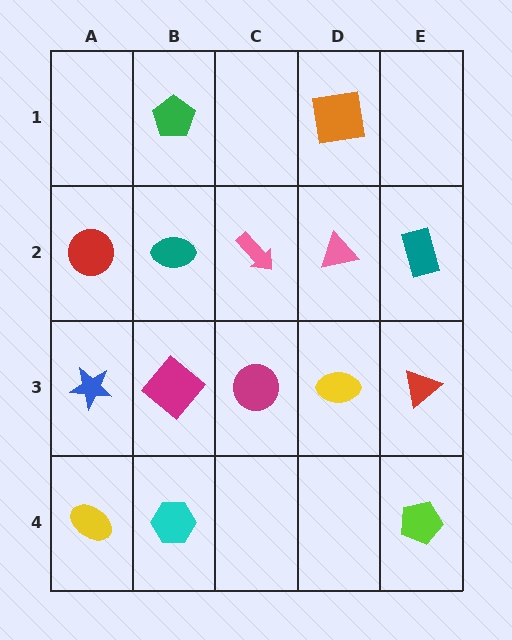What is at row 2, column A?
A red circle.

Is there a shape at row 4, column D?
No, that cell is empty.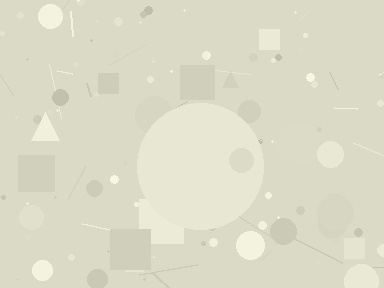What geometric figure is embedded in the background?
A circle is embedded in the background.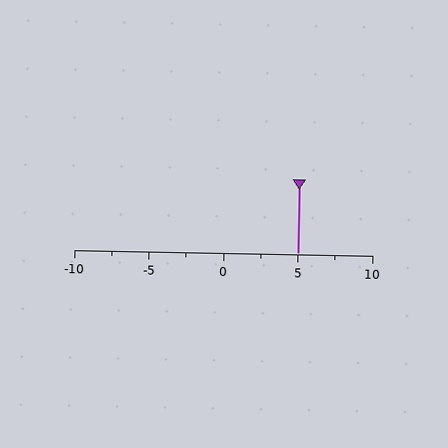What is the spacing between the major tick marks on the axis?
The major ticks are spaced 5 apart.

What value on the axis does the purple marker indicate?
The marker indicates approximately 5.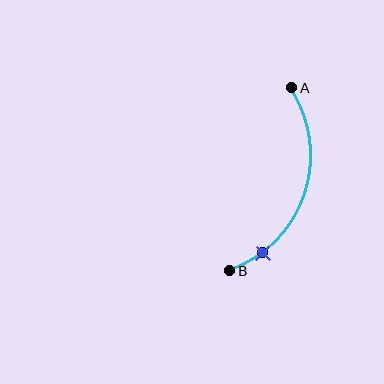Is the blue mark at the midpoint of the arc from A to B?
No. The blue mark lies on the arc but is closer to endpoint B. The arc midpoint would be at the point on the curve equidistant along the arc from both A and B.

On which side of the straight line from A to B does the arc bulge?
The arc bulges to the right of the straight line connecting A and B.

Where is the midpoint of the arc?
The arc midpoint is the point on the curve farthest from the straight line joining A and B. It sits to the right of that line.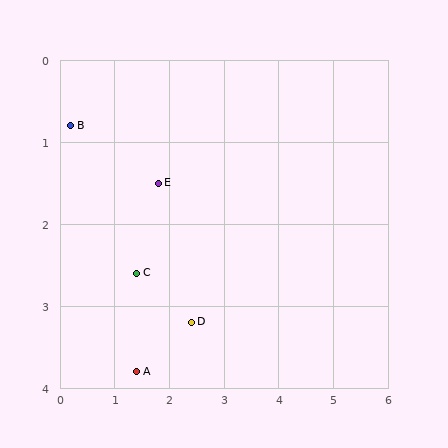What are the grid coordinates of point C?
Point C is at approximately (1.4, 2.6).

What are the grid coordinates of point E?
Point E is at approximately (1.8, 1.5).